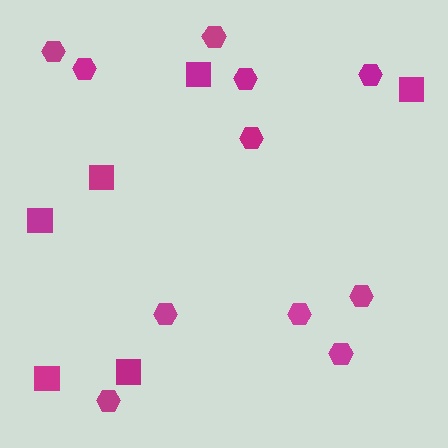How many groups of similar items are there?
There are 2 groups: one group of hexagons (11) and one group of squares (6).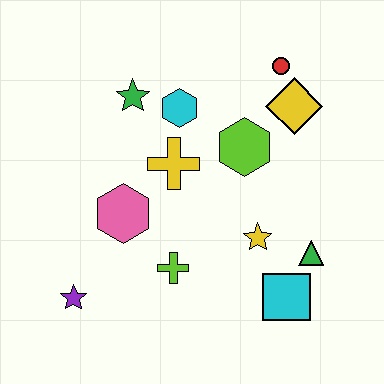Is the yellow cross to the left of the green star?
No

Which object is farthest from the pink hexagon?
The red circle is farthest from the pink hexagon.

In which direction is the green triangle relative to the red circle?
The green triangle is below the red circle.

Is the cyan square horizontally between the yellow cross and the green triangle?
Yes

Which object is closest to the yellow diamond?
The red circle is closest to the yellow diamond.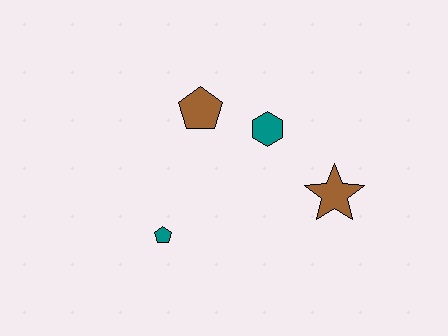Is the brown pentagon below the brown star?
No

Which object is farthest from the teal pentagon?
The brown star is farthest from the teal pentagon.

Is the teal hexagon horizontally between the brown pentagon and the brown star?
Yes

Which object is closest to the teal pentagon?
The brown pentagon is closest to the teal pentagon.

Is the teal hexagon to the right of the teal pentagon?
Yes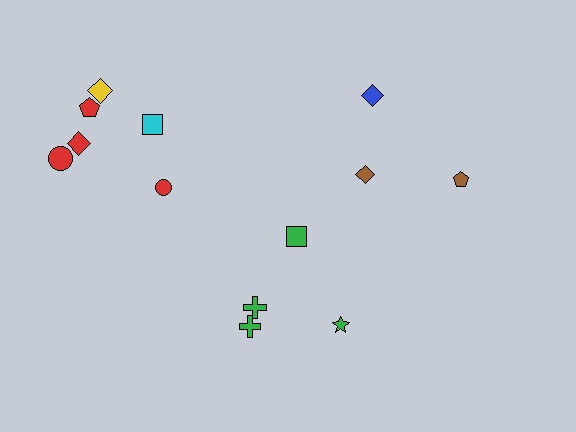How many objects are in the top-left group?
There are 6 objects.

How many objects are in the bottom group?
There are 4 objects.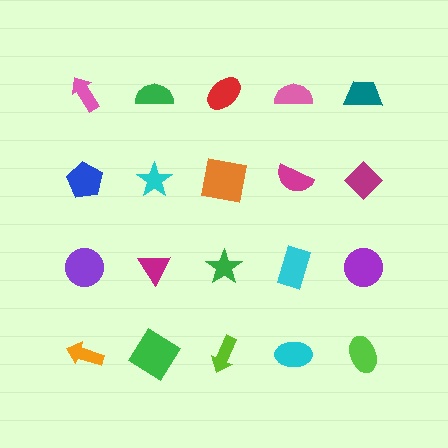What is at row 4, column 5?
A lime ellipse.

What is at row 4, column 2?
A green diamond.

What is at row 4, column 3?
A lime arrow.